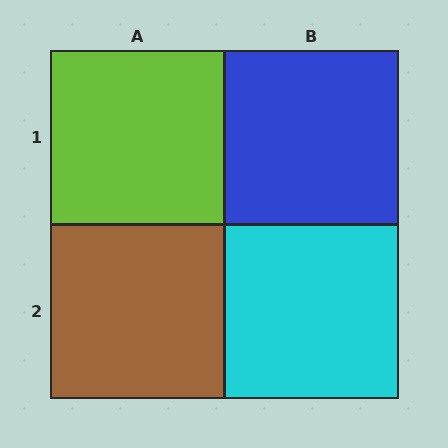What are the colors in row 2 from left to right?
Brown, cyan.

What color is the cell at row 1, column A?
Lime.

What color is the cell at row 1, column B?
Blue.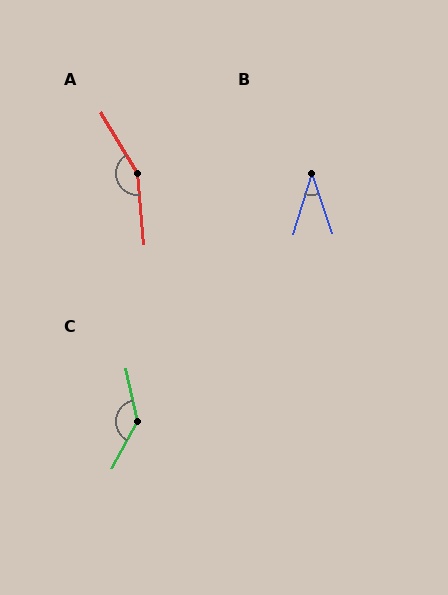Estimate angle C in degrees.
Approximately 139 degrees.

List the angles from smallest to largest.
B (36°), C (139°), A (154°).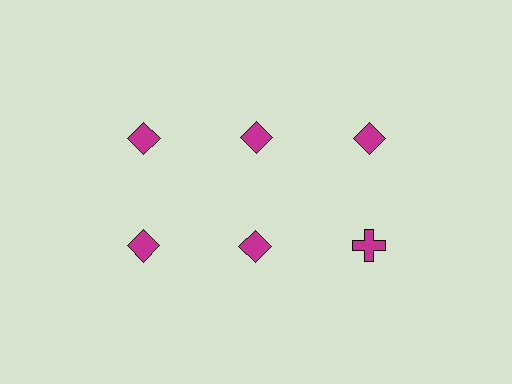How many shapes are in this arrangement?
There are 6 shapes arranged in a grid pattern.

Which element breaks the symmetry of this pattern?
The magenta cross in the second row, center column breaks the symmetry. All other shapes are magenta diamonds.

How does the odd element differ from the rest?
It has a different shape: cross instead of diamond.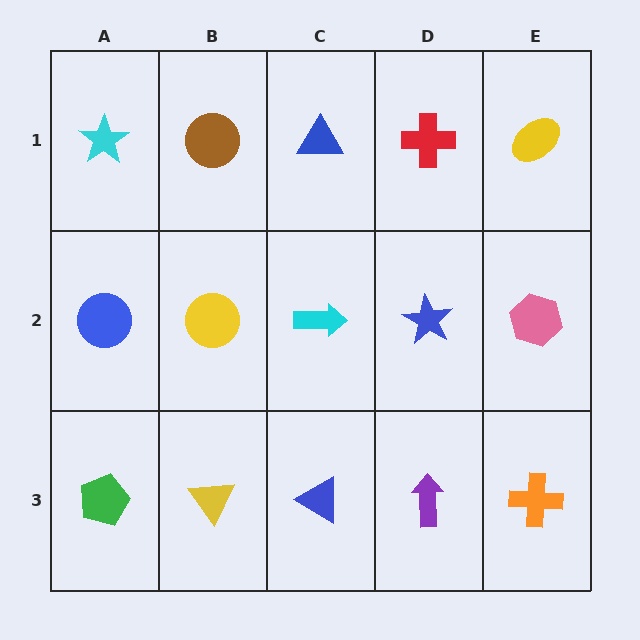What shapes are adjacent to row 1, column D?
A blue star (row 2, column D), a blue triangle (row 1, column C), a yellow ellipse (row 1, column E).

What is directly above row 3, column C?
A cyan arrow.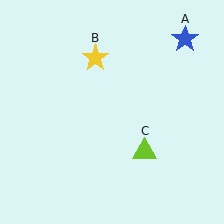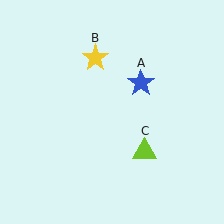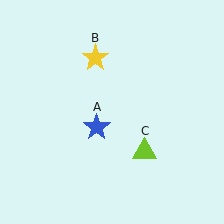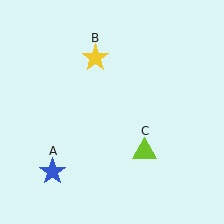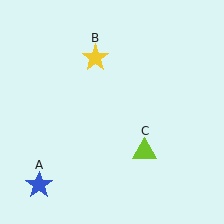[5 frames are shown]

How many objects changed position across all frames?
1 object changed position: blue star (object A).